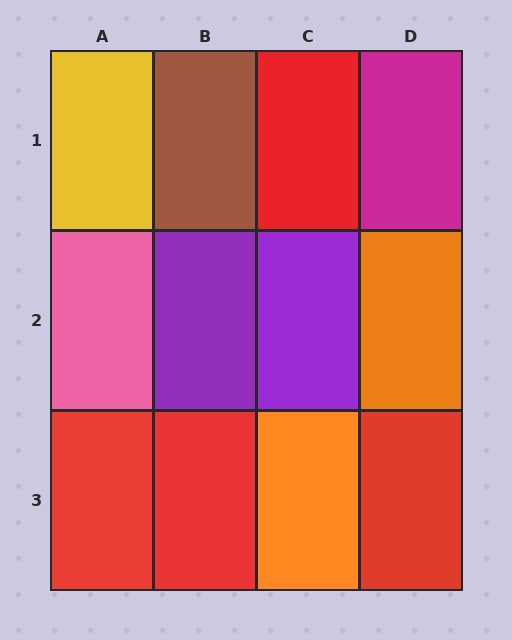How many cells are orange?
2 cells are orange.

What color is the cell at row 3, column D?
Red.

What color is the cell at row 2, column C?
Purple.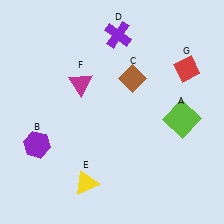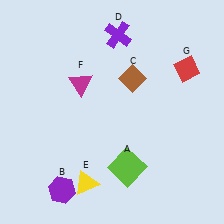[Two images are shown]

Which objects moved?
The objects that moved are: the lime square (A), the purple hexagon (B).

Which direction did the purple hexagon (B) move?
The purple hexagon (B) moved down.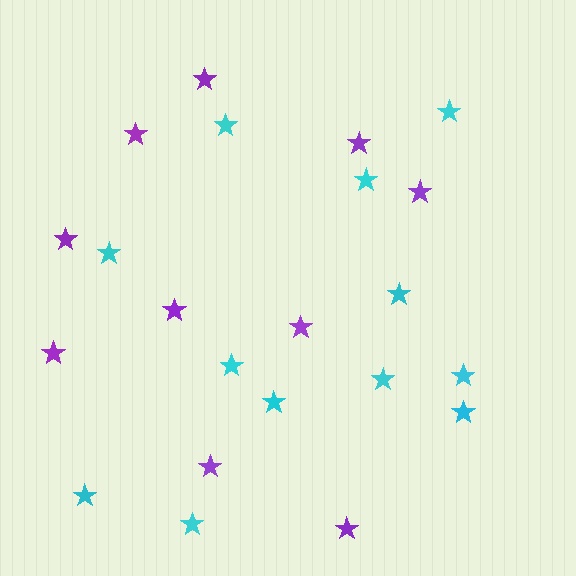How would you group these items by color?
There are 2 groups: one group of cyan stars (12) and one group of purple stars (10).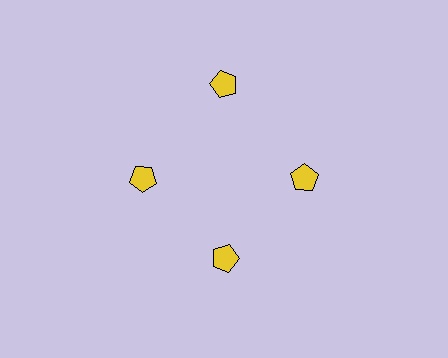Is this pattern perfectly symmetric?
No. The 4 yellow pentagons are arranged in a ring, but one element near the 12 o'clock position is pushed outward from the center, breaking the 4-fold rotational symmetry.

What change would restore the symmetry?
The symmetry would be restored by moving it inward, back onto the ring so that all 4 pentagons sit at equal angles and equal distance from the center.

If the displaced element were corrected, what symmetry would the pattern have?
It would have 4-fold rotational symmetry — the pattern would map onto itself every 90 degrees.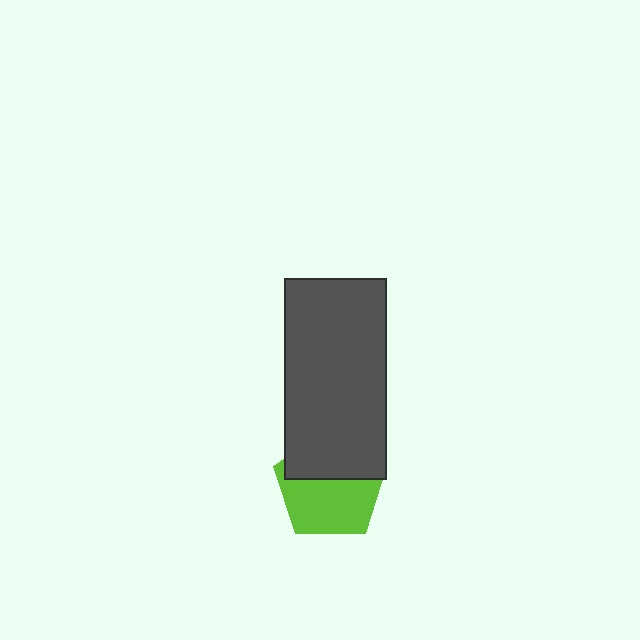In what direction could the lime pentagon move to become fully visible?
The lime pentagon could move down. That would shift it out from behind the dark gray rectangle entirely.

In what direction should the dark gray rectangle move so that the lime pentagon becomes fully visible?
The dark gray rectangle should move up. That is the shortest direction to clear the overlap and leave the lime pentagon fully visible.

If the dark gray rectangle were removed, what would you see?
You would see the complete lime pentagon.